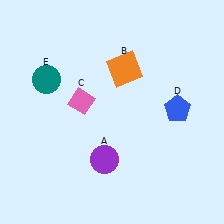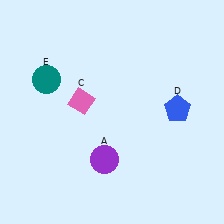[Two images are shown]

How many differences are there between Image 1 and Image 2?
There is 1 difference between the two images.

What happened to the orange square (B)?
The orange square (B) was removed in Image 2. It was in the top-right area of Image 1.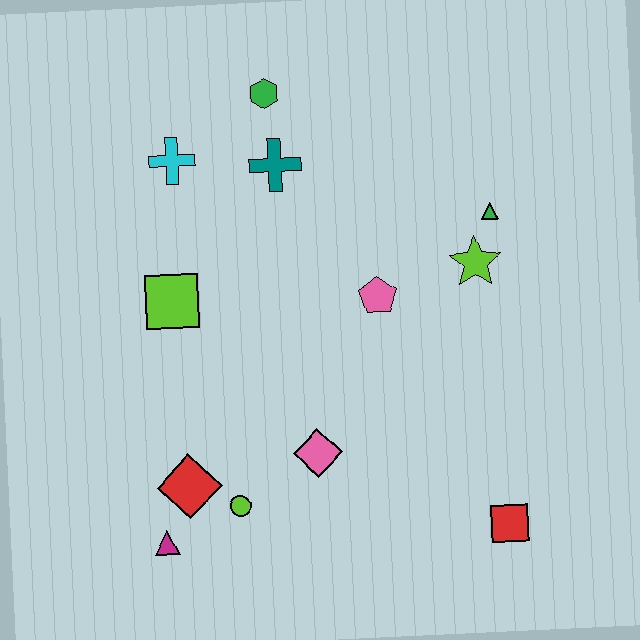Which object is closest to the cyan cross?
The teal cross is closest to the cyan cross.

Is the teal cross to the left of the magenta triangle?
No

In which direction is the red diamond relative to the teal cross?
The red diamond is below the teal cross.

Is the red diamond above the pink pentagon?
No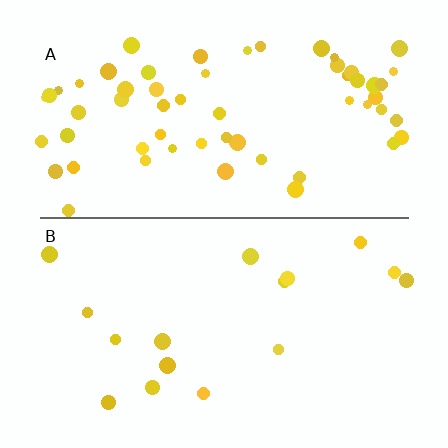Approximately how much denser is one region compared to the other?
Approximately 3.7× — region A over region B.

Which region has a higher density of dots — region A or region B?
A (the top).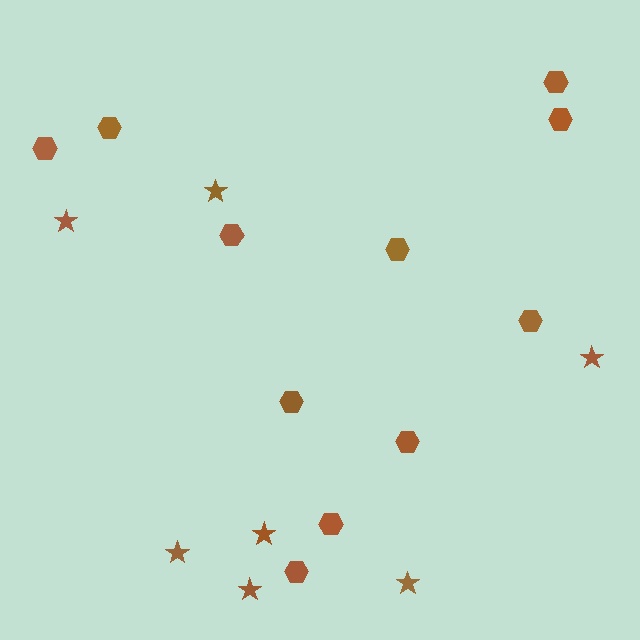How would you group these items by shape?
There are 2 groups: one group of hexagons (11) and one group of stars (7).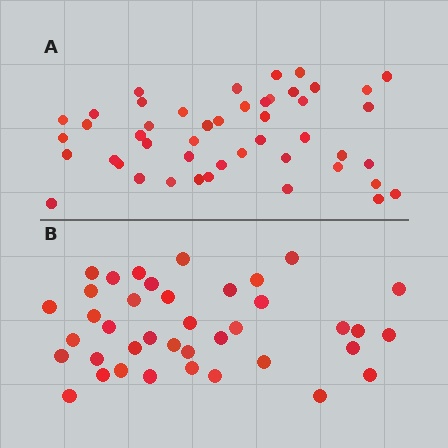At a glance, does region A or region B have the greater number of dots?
Region A (the top region) has more dots.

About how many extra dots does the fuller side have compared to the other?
Region A has roughly 8 or so more dots than region B.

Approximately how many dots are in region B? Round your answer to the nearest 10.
About 40 dots. (The exact count is 39, which rounds to 40.)